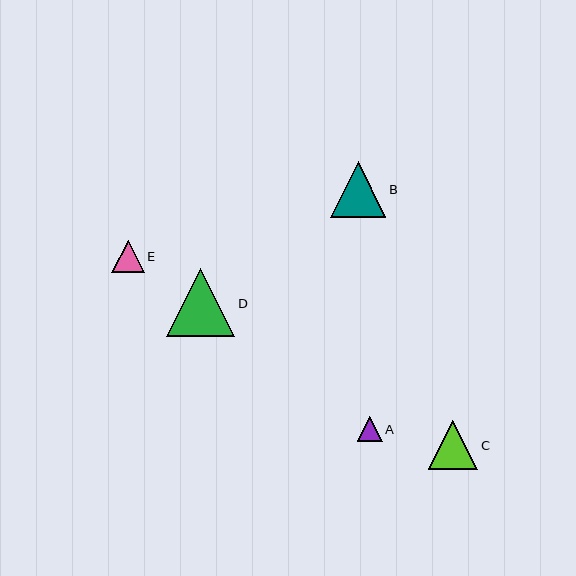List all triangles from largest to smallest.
From largest to smallest: D, B, C, E, A.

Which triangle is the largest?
Triangle D is the largest with a size of approximately 69 pixels.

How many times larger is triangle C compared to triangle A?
Triangle C is approximately 2.0 times the size of triangle A.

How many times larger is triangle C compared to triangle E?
Triangle C is approximately 1.5 times the size of triangle E.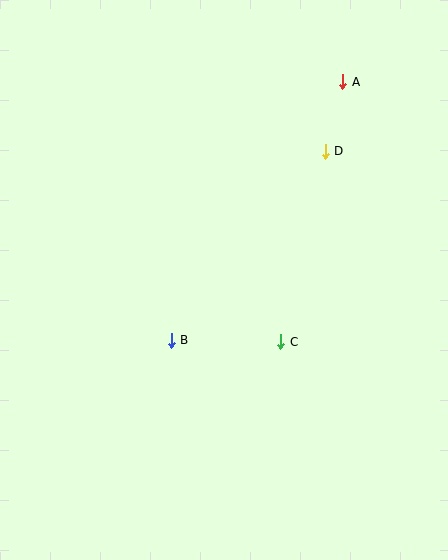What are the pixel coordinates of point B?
Point B is at (171, 340).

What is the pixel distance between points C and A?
The distance between C and A is 267 pixels.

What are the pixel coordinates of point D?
Point D is at (325, 151).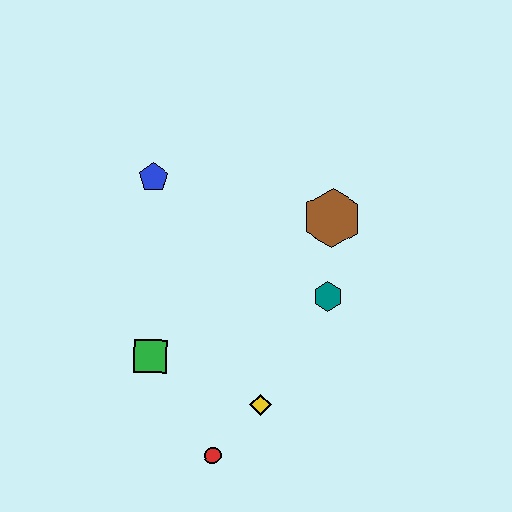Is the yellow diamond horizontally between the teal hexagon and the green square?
Yes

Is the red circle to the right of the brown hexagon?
No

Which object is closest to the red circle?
The yellow diamond is closest to the red circle.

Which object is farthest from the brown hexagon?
The red circle is farthest from the brown hexagon.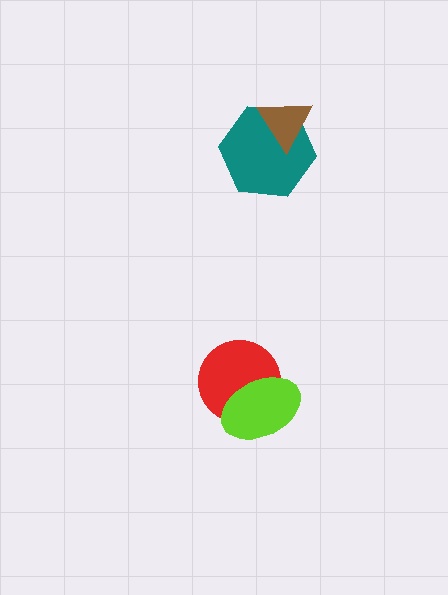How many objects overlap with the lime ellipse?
1 object overlaps with the lime ellipse.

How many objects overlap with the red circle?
1 object overlaps with the red circle.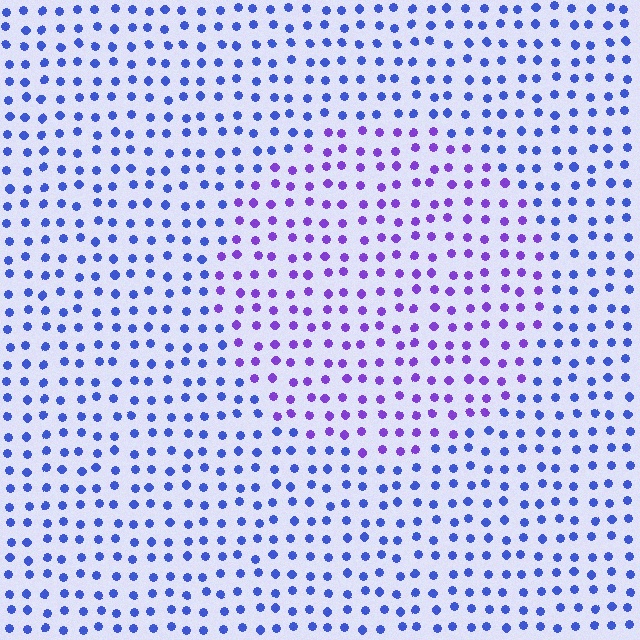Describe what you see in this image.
The image is filled with small blue elements in a uniform arrangement. A circle-shaped region is visible where the elements are tinted to a slightly different hue, forming a subtle color boundary.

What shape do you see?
I see a circle.